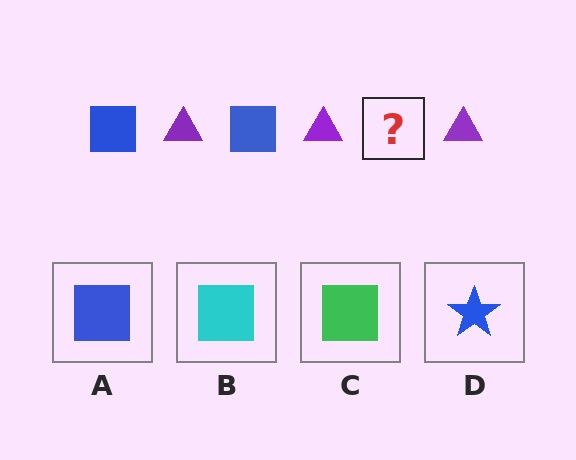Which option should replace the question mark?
Option A.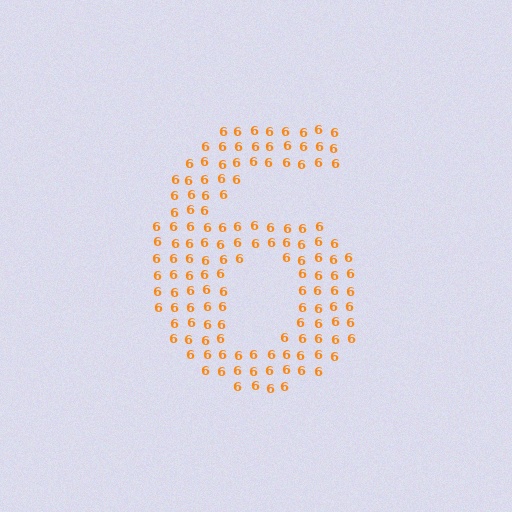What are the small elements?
The small elements are digit 6's.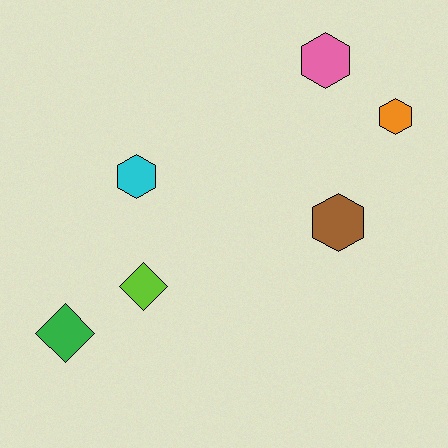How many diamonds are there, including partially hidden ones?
There are 2 diamonds.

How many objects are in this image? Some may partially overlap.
There are 6 objects.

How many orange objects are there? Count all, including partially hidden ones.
There is 1 orange object.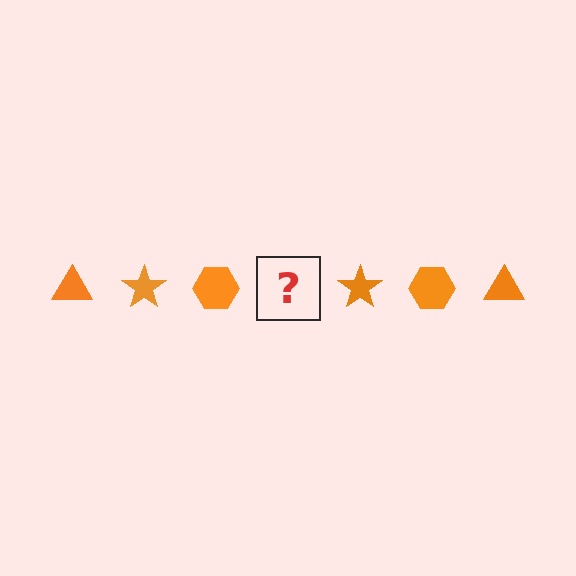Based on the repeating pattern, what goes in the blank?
The blank should be an orange triangle.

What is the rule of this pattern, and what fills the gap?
The rule is that the pattern cycles through triangle, star, hexagon shapes in orange. The gap should be filled with an orange triangle.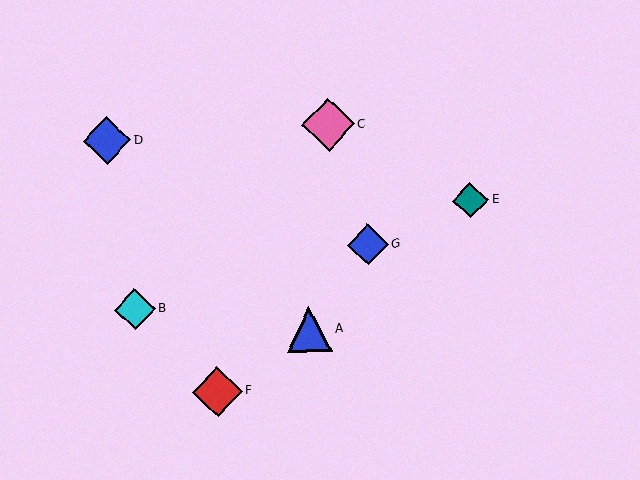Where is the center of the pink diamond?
The center of the pink diamond is at (328, 124).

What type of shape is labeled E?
Shape E is a teal diamond.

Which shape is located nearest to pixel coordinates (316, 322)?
The blue triangle (labeled A) at (309, 329) is nearest to that location.